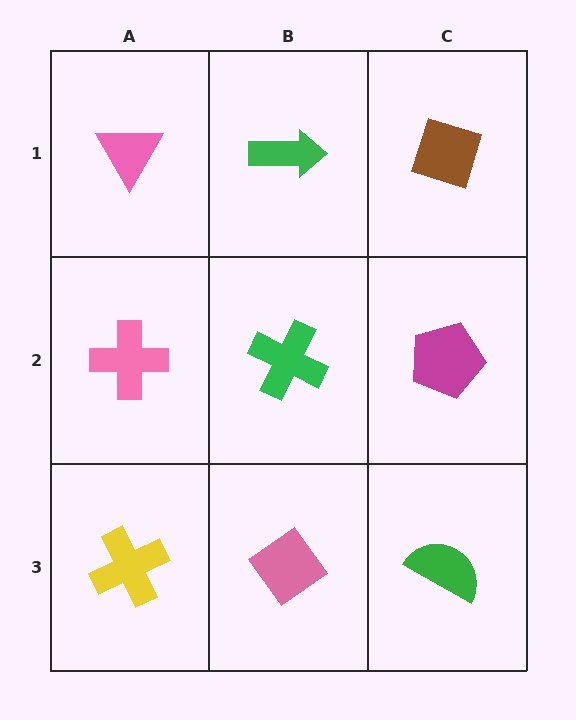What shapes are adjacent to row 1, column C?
A magenta pentagon (row 2, column C), a green arrow (row 1, column B).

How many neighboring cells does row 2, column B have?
4.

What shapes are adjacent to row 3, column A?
A pink cross (row 2, column A), a pink diamond (row 3, column B).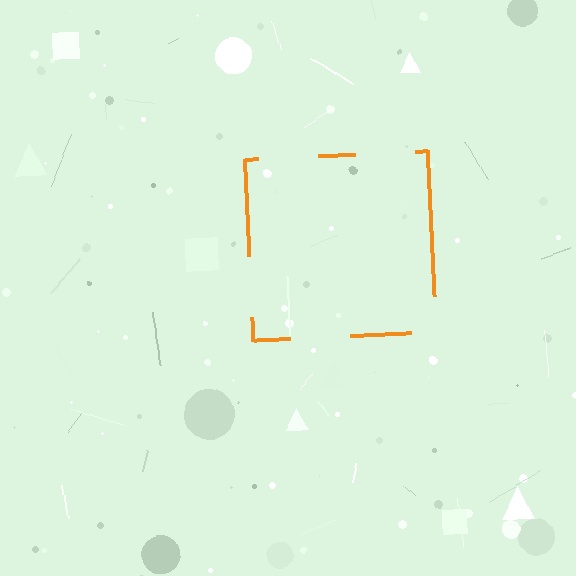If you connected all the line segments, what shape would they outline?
They would outline a square.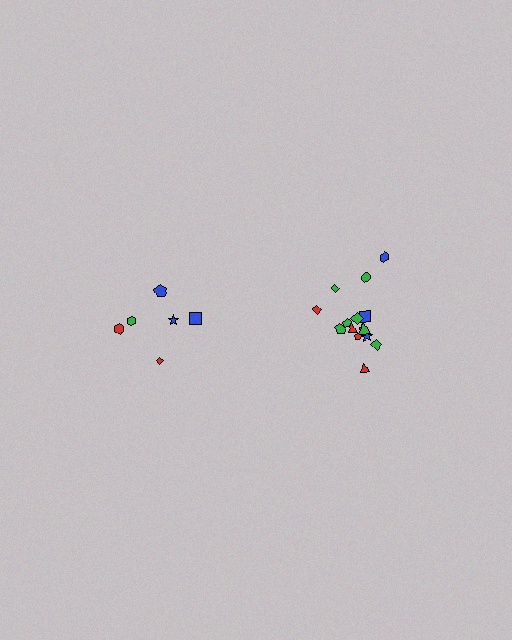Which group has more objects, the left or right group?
The right group.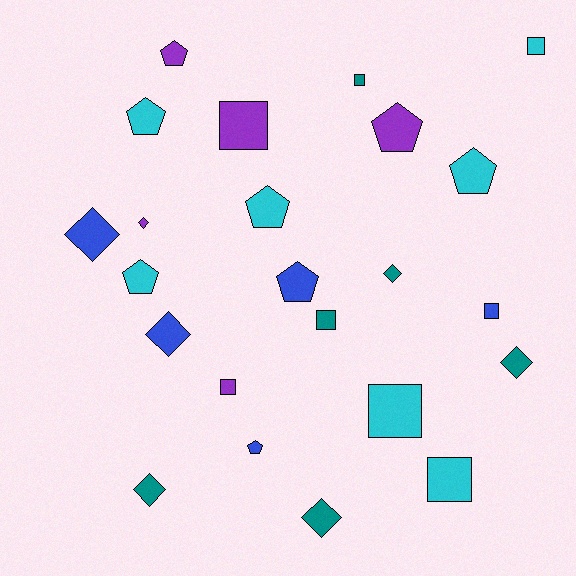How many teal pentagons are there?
There are no teal pentagons.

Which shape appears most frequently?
Square, with 8 objects.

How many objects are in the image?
There are 23 objects.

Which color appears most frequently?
Cyan, with 7 objects.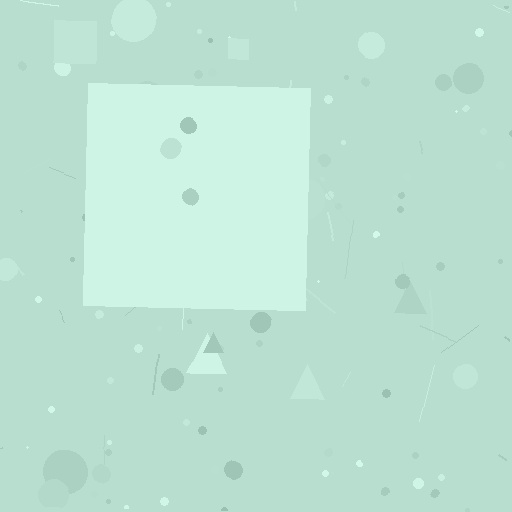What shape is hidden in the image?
A square is hidden in the image.